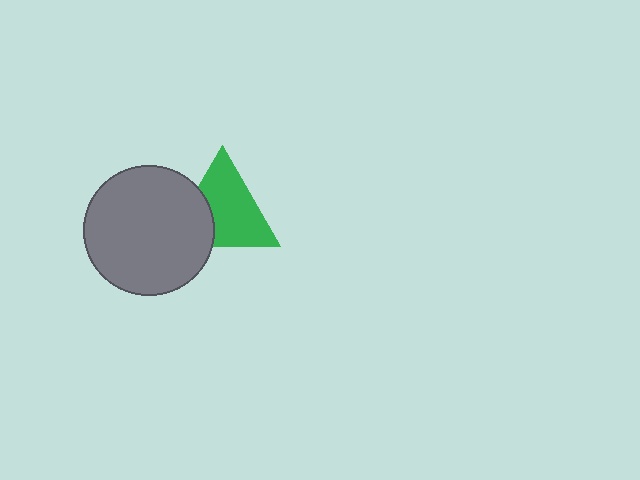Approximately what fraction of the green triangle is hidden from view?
Roughly 31% of the green triangle is hidden behind the gray circle.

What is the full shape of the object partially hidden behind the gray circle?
The partially hidden object is a green triangle.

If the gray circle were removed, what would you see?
You would see the complete green triangle.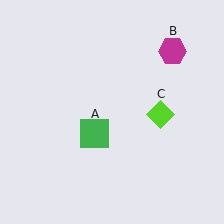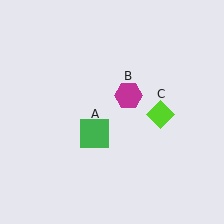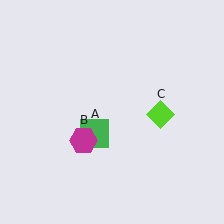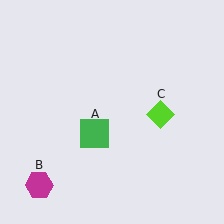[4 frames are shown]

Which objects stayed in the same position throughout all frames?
Green square (object A) and lime diamond (object C) remained stationary.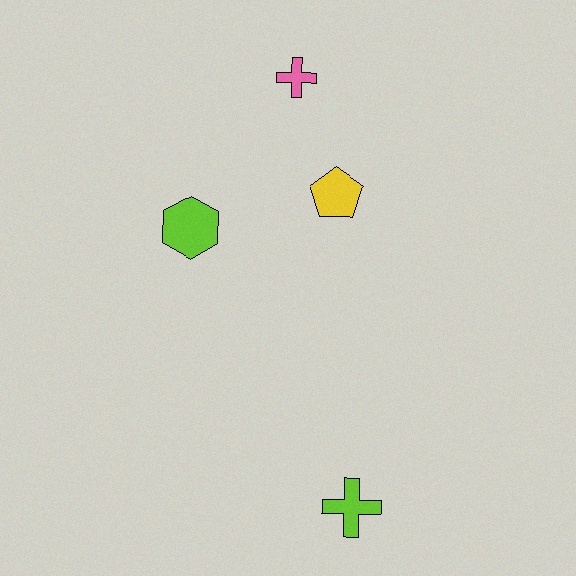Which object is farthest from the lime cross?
The pink cross is farthest from the lime cross.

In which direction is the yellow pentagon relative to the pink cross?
The yellow pentagon is below the pink cross.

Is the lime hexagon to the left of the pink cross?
Yes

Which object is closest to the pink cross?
The yellow pentagon is closest to the pink cross.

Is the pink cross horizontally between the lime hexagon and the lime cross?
Yes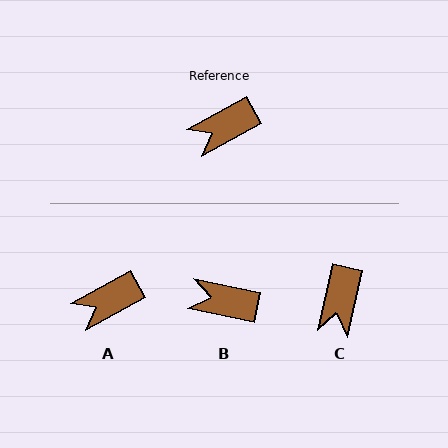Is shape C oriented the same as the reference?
No, it is off by about 48 degrees.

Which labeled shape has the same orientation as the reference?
A.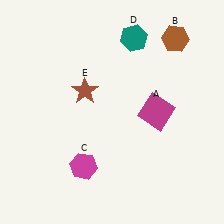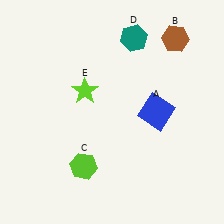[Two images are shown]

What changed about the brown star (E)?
In Image 1, E is brown. In Image 2, it changed to lime.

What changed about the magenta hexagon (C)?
In Image 1, C is magenta. In Image 2, it changed to lime.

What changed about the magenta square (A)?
In Image 1, A is magenta. In Image 2, it changed to blue.